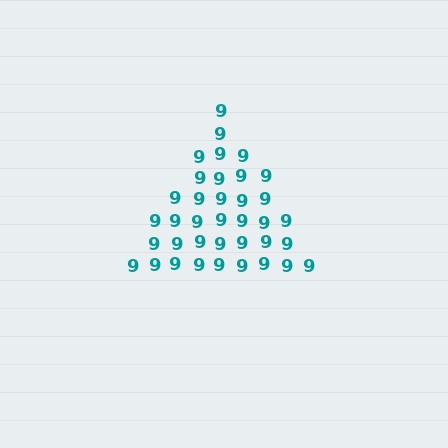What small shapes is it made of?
It is made of small digit 9's.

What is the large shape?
The large shape is a triangle.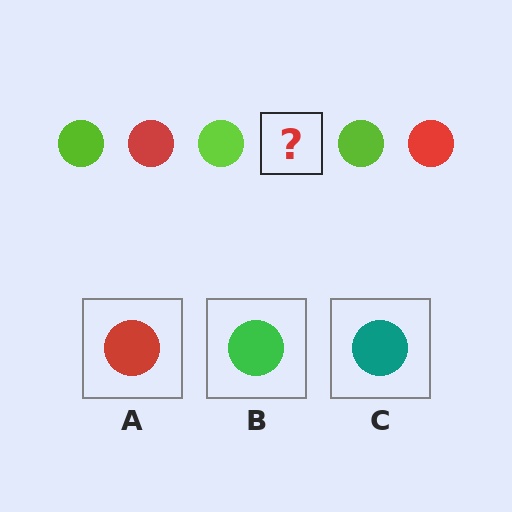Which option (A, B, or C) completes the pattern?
A.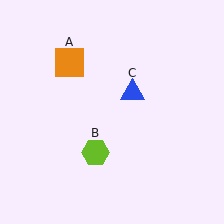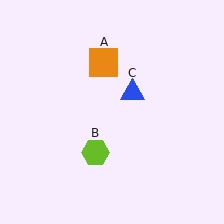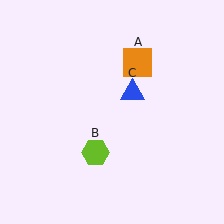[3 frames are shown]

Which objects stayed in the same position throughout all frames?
Lime hexagon (object B) and blue triangle (object C) remained stationary.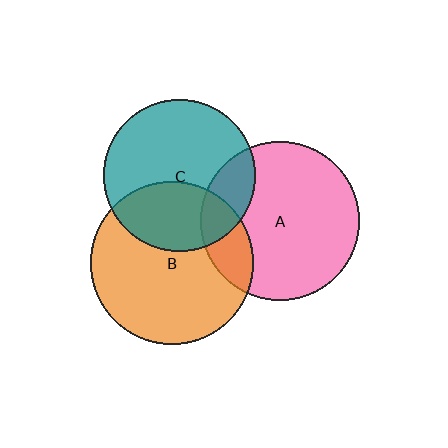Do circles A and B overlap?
Yes.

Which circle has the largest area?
Circle B (orange).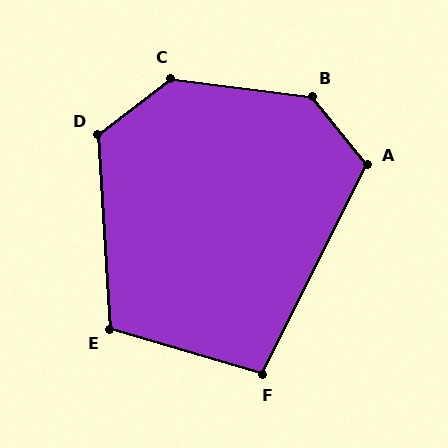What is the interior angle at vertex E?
Approximately 110 degrees (obtuse).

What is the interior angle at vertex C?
Approximately 135 degrees (obtuse).